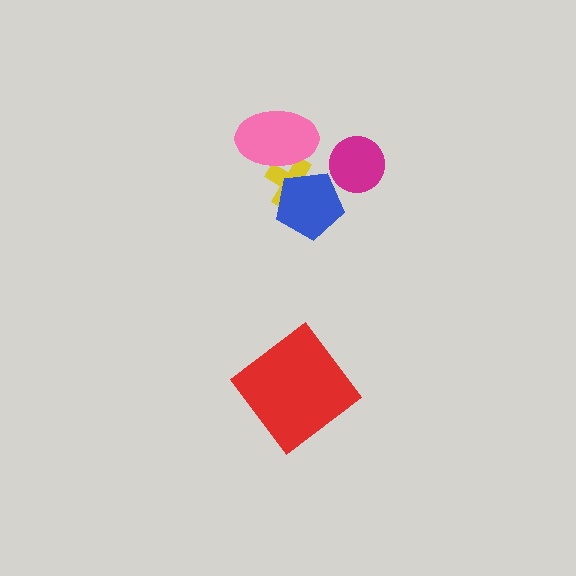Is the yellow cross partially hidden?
Yes, it is partially covered by another shape.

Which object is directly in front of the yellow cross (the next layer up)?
The pink ellipse is directly in front of the yellow cross.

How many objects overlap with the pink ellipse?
1 object overlaps with the pink ellipse.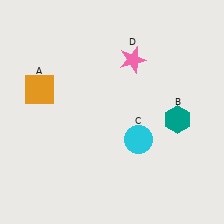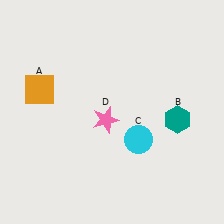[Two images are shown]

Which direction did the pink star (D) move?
The pink star (D) moved down.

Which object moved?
The pink star (D) moved down.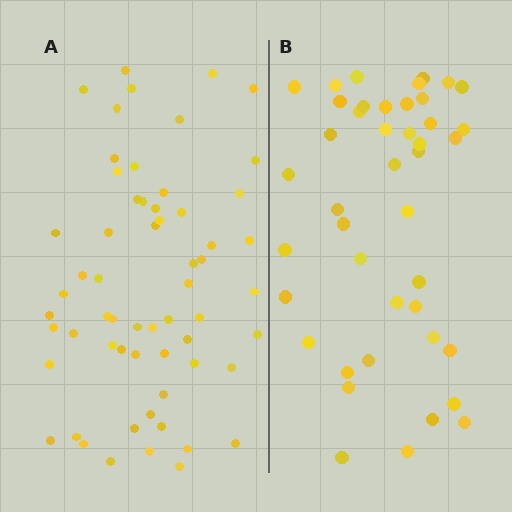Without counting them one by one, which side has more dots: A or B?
Region A (the left region) has more dots.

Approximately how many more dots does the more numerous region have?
Region A has approximately 15 more dots than region B.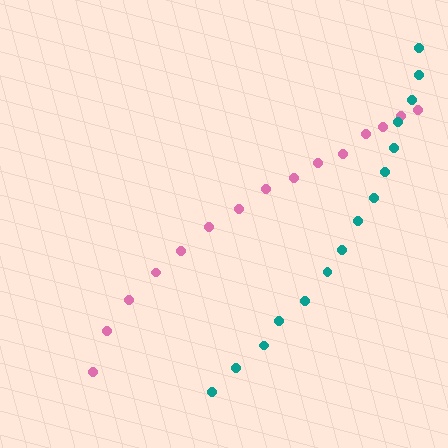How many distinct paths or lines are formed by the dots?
There are 2 distinct paths.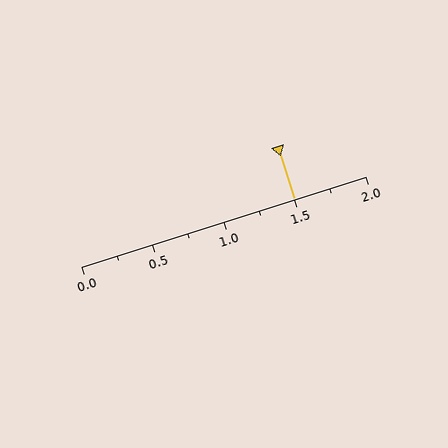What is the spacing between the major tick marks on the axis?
The major ticks are spaced 0.5 apart.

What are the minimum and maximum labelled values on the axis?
The axis runs from 0.0 to 2.0.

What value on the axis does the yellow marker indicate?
The marker indicates approximately 1.5.